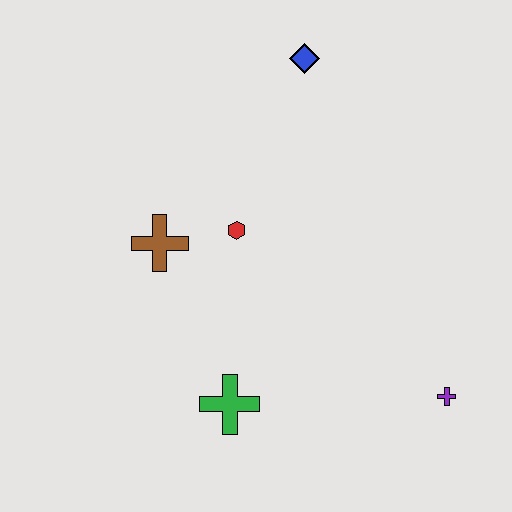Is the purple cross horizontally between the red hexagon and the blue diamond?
No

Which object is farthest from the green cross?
The blue diamond is farthest from the green cross.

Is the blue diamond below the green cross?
No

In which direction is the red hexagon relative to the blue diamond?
The red hexagon is below the blue diamond.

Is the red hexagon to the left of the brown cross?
No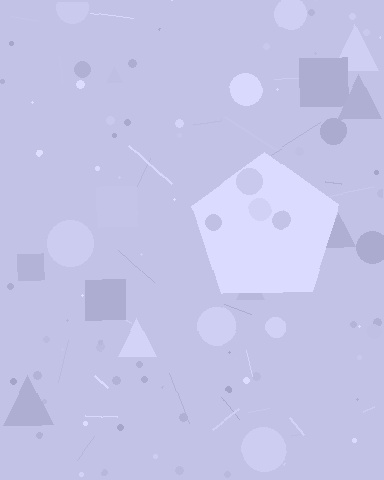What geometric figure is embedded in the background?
A pentagon is embedded in the background.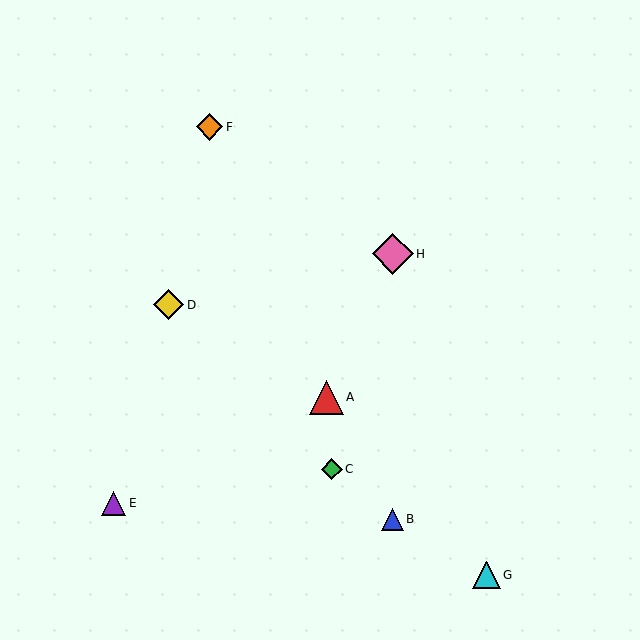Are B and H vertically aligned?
Yes, both are at x≈393.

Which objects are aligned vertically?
Objects B, H are aligned vertically.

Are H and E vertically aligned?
No, H is at x≈393 and E is at x≈114.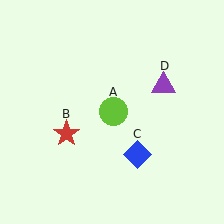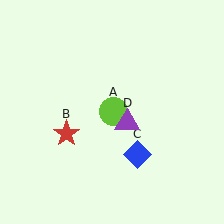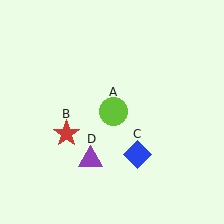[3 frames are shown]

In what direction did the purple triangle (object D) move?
The purple triangle (object D) moved down and to the left.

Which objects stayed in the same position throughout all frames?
Lime circle (object A) and red star (object B) and blue diamond (object C) remained stationary.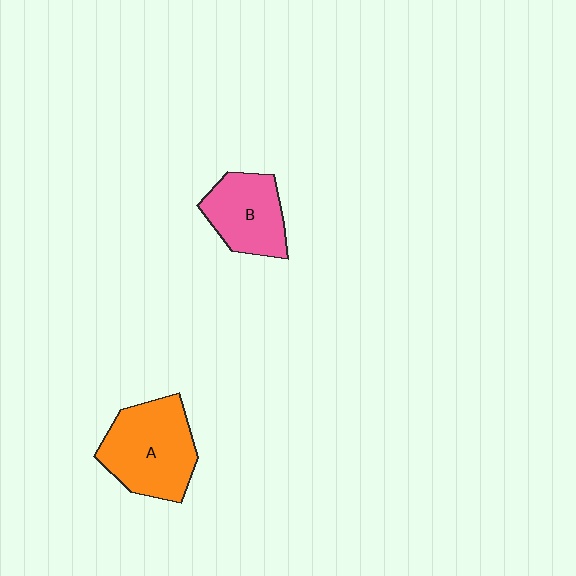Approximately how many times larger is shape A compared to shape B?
Approximately 1.4 times.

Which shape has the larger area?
Shape A (orange).